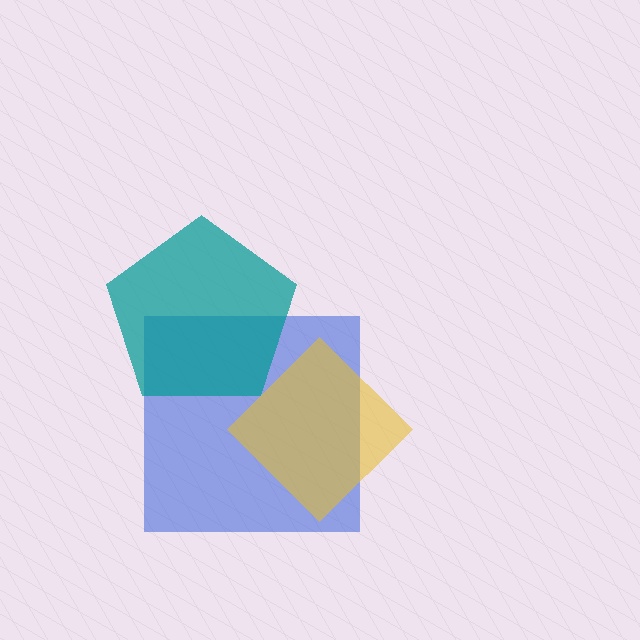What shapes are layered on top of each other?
The layered shapes are: a blue square, a teal pentagon, a yellow diamond.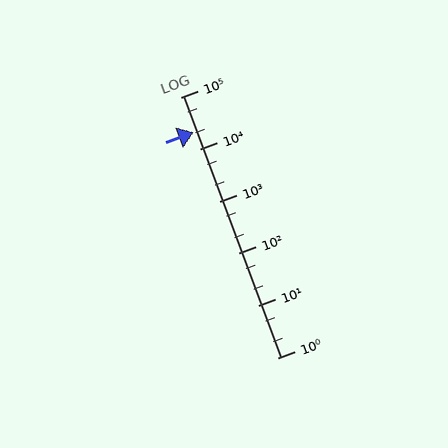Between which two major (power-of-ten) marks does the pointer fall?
The pointer is between 10000 and 100000.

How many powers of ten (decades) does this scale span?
The scale spans 5 decades, from 1 to 100000.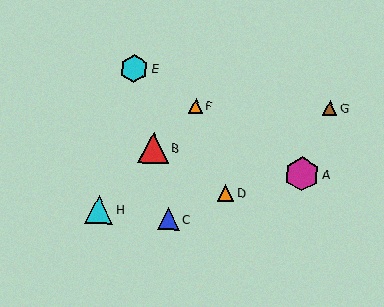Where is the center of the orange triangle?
The center of the orange triangle is at (225, 193).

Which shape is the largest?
The magenta hexagon (labeled A) is the largest.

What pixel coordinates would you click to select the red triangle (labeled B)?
Click at (153, 148) to select the red triangle B.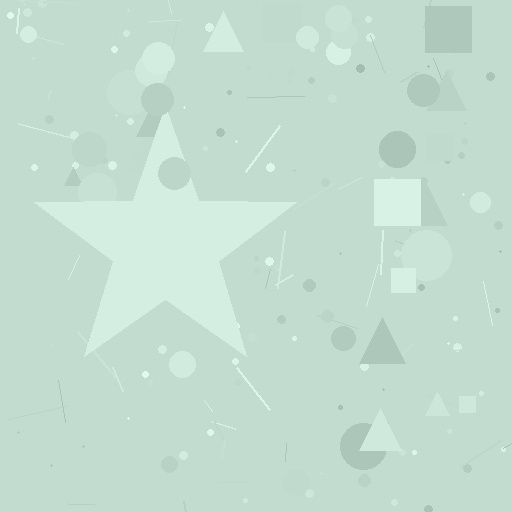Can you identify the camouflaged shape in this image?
The camouflaged shape is a star.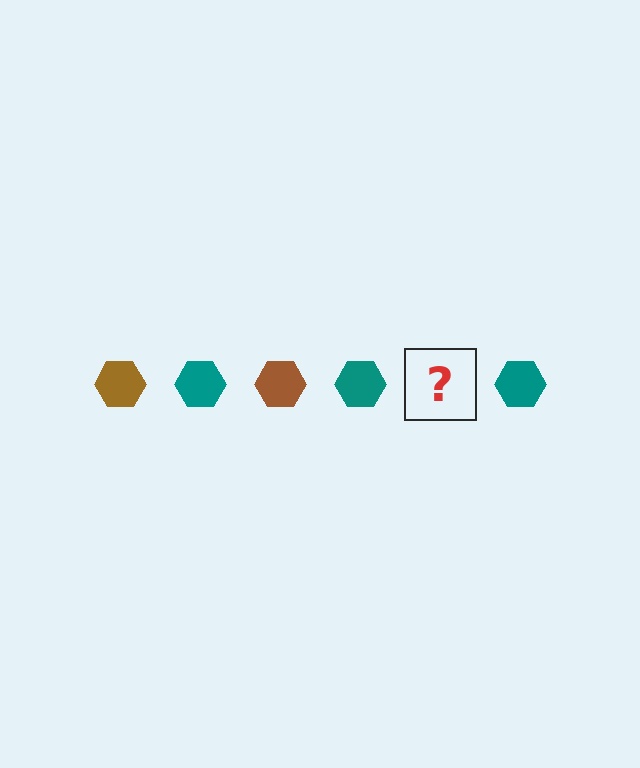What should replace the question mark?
The question mark should be replaced with a brown hexagon.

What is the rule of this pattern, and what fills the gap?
The rule is that the pattern cycles through brown, teal hexagons. The gap should be filled with a brown hexagon.